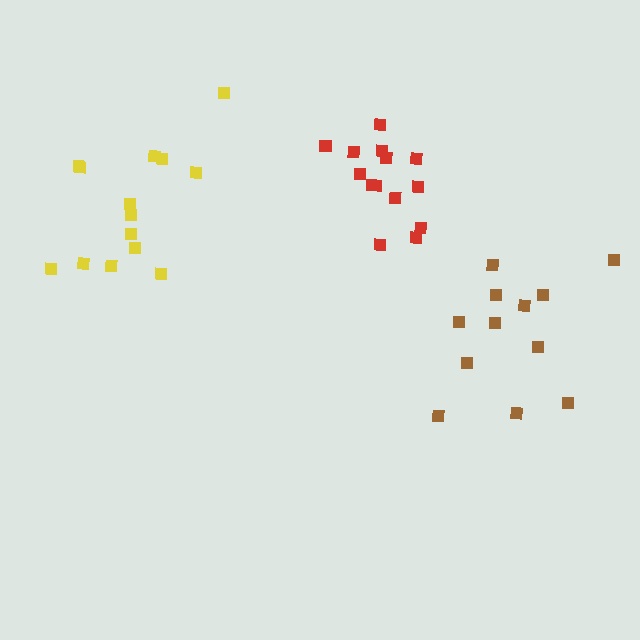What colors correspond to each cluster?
The clusters are colored: yellow, red, brown.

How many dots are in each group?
Group 1: 14 dots, Group 2: 14 dots, Group 3: 12 dots (40 total).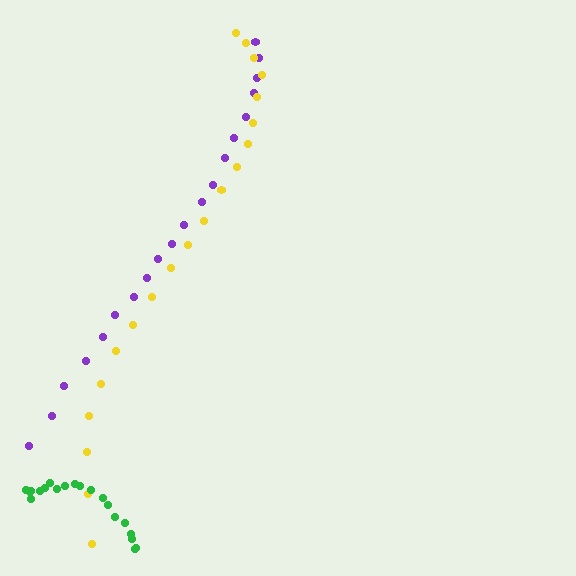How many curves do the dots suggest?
There are 3 distinct paths.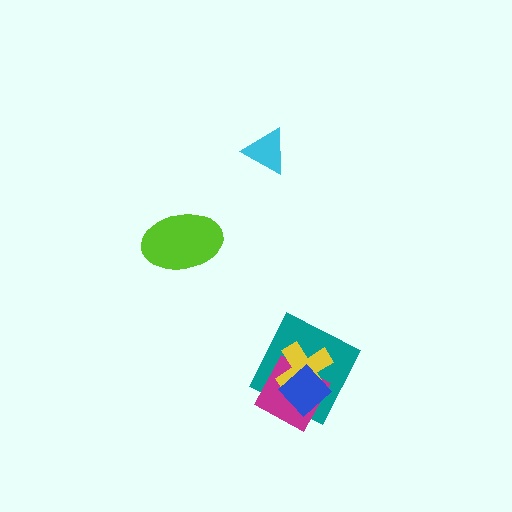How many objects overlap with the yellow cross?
3 objects overlap with the yellow cross.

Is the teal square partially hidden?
Yes, it is partially covered by another shape.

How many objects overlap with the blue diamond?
3 objects overlap with the blue diamond.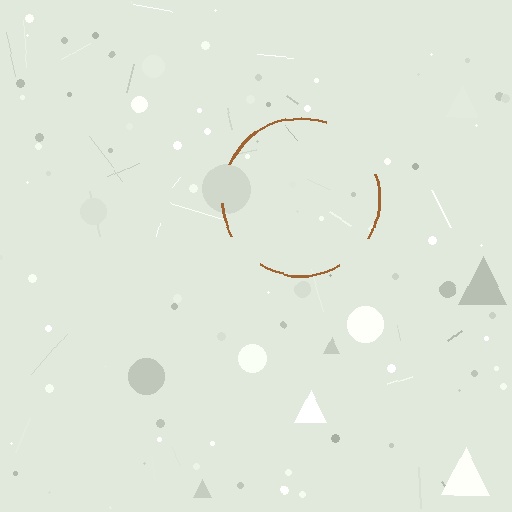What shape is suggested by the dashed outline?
The dashed outline suggests a circle.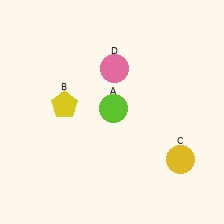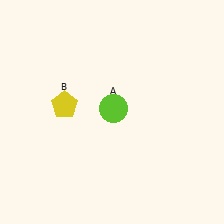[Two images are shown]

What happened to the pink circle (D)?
The pink circle (D) was removed in Image 2. It was in the top-right area of Image 1.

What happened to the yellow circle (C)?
The yellow circle (C) was removed in Image 2. It was in the bottom-right area of Image 1.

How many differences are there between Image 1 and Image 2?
There are 2 differences between the two images.